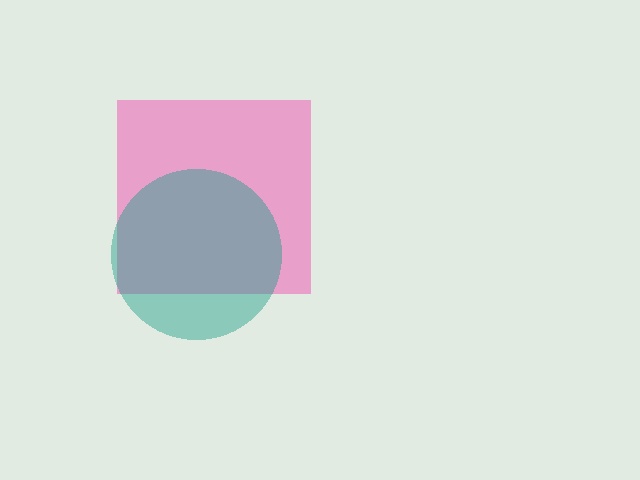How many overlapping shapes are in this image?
There are 2 overlapping shapes in the image.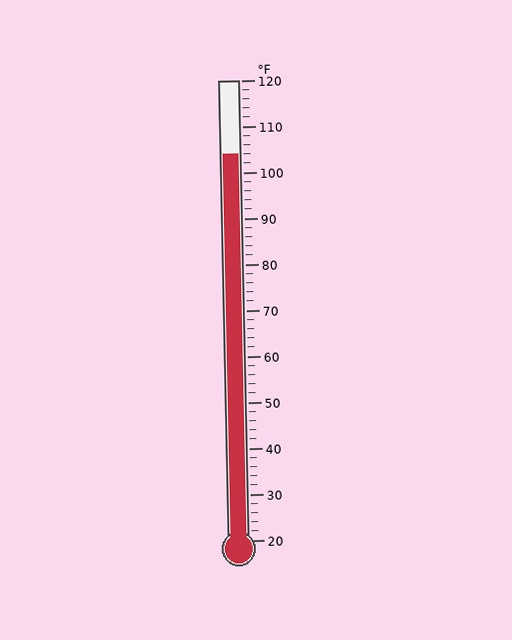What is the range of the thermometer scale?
The thermometer scale ranges from 20°F to 120°F.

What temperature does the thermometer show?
The thermometer shows approximately 104°F.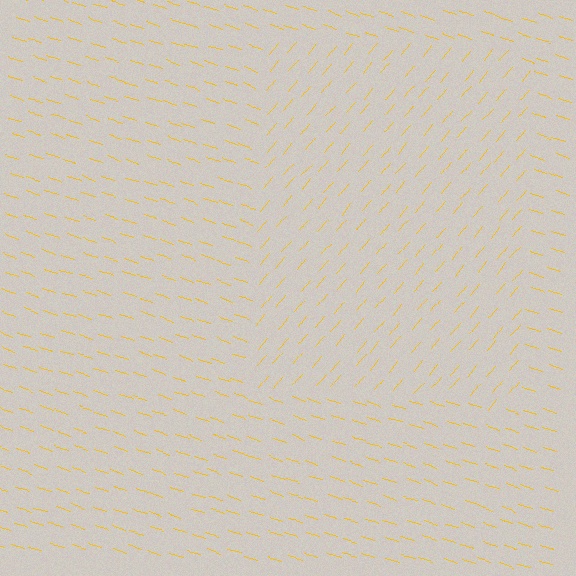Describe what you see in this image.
The image is filled with small yellow line segments. A rectangle region in the image has lines oriented differently from the surrounding lines, creating a visible texture boundary.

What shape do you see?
I see a rectangle.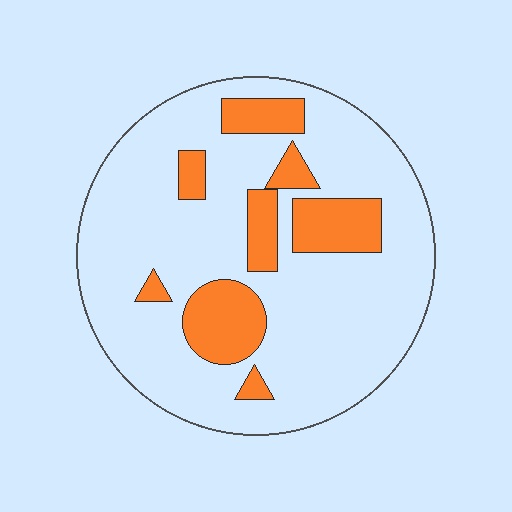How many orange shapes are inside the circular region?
8.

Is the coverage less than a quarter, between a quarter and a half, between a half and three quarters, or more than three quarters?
Less than a quarter.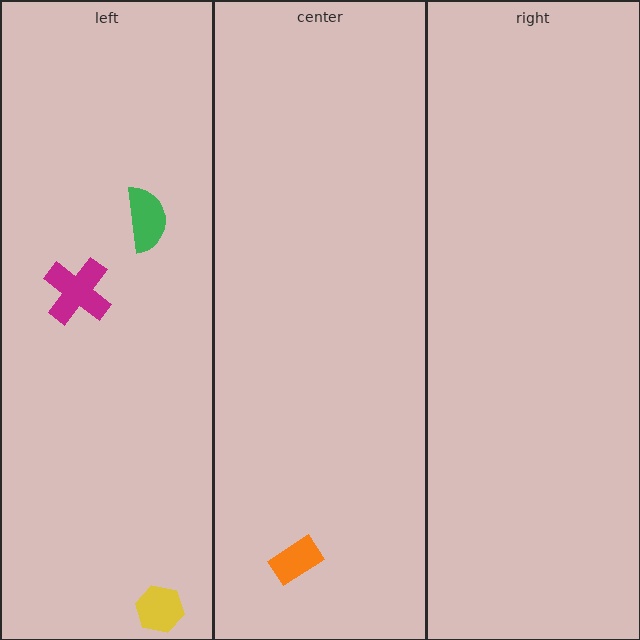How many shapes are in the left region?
3.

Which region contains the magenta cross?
The left region.